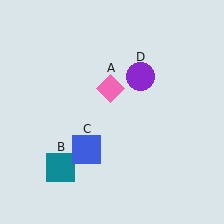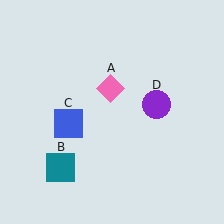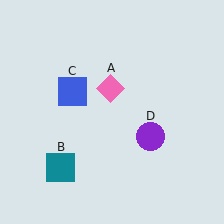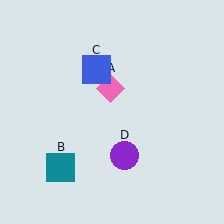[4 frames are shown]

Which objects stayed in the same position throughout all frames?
Pink diamond (object A) and teal square (object B) remained stationary.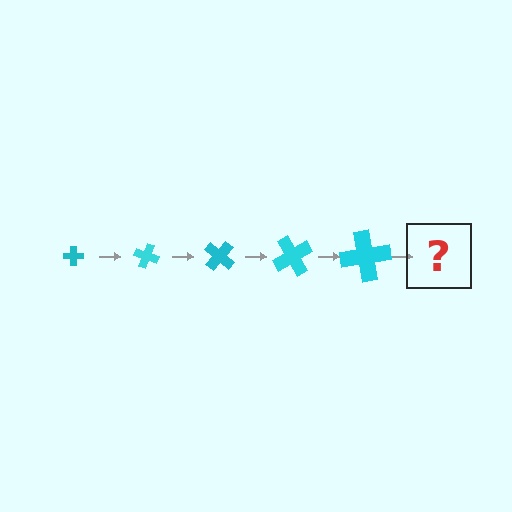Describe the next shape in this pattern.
It should be a cross, larger than the previous one and rotated 100 degrees from the start.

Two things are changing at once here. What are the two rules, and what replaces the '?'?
The two rules are that the cross grows larger each step and it rotates 20 degrees each step. The '?' should be a cross, larger than the previous one and rotated 100 degrees from the start.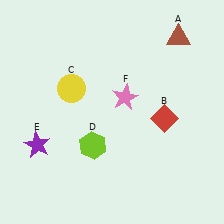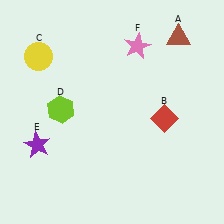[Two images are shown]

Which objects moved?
The objects that moved are: the yellow circle (C), the lime hexagon (D), the pink star (F).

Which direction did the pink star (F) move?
The pink star (F) moved up.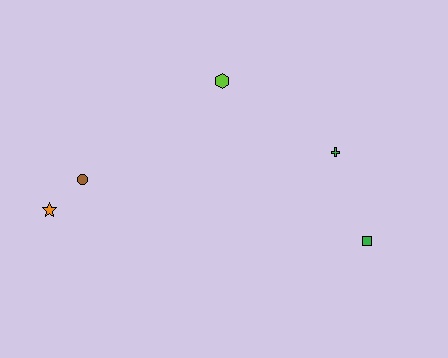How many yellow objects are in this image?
There are no yellow objects.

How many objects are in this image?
There are 5 objects.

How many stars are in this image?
There is 1 star.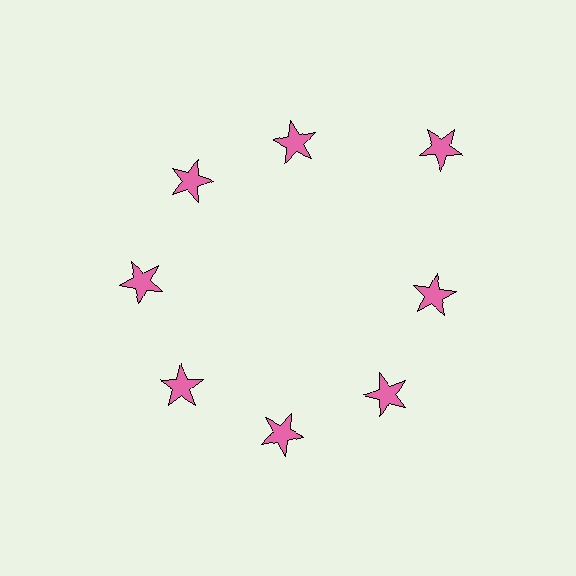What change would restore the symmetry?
The symmetry would be restored by moving it inward, back onto the ring so that all 8 stars sit at equal angles and equal distance from the center.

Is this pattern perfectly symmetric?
No. The 8 pink stars are arranged in a ring, but one element near the 2 o'clock position is pushed outward from the center, breaking the 8-fold rotational symmetry.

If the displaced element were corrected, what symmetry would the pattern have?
It would have 8-fold rotational symmetry — the pattern would map onto itself every 45 degrees.